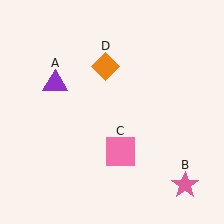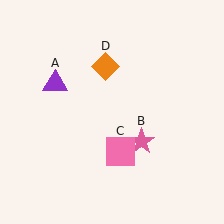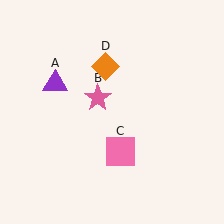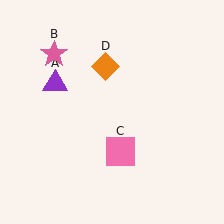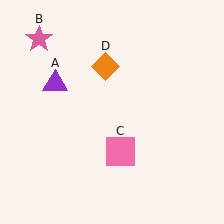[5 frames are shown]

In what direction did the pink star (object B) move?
The pink star (object B) moved up and to the left.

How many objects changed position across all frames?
1 object changed position: pink star (object B).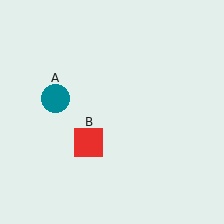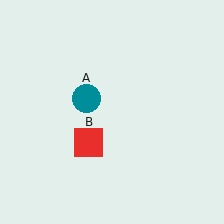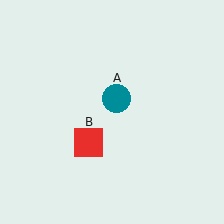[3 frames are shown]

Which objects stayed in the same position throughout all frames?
Red square (object B) remained stationary.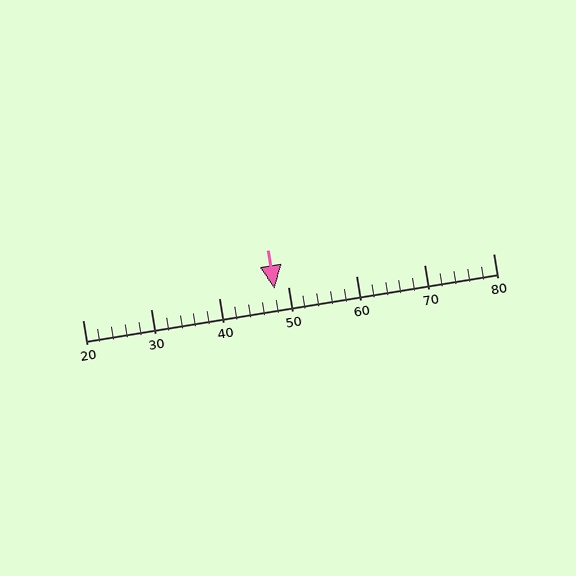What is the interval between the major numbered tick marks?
The major tick marks are spaced 10 units apart.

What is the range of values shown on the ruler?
The ruler shows values from 20 to 80.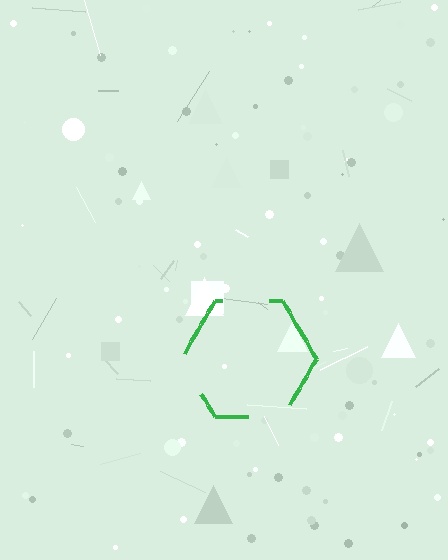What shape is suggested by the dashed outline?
The dashed outline suggests a hexagon.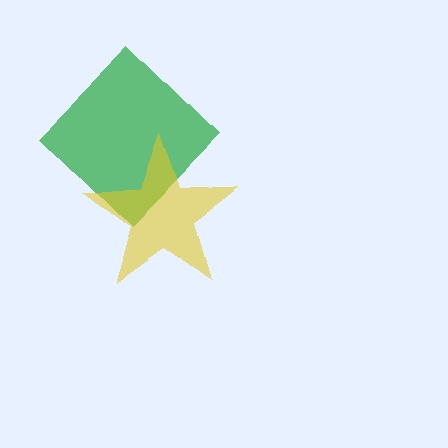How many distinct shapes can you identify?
There are 2 distinct shapes: a green diamond, a yellow star.